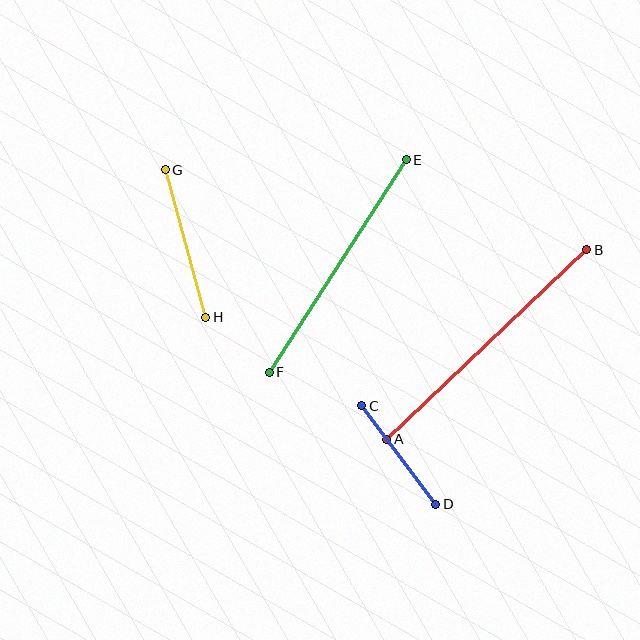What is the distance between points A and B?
The distance is approximately 275 pixels.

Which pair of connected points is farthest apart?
Points A and B are farthest apart.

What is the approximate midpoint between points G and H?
The midpoint is at approximately (185, 244) pixels.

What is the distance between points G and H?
The distance is approximately 153 pixels.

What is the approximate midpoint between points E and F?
The midpoint is at approximately (338, 266) pixels.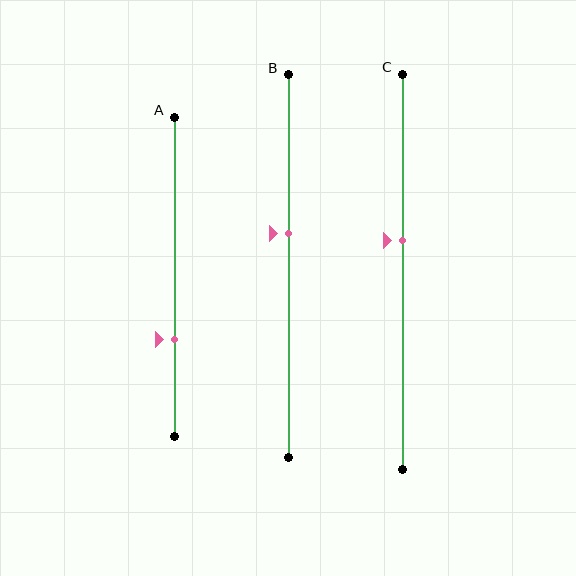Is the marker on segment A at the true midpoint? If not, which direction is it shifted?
No, the marker on segment A is shifted downward by about 20% of the segment length.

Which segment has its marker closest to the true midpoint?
Segment C has its marker closest to the true midpoint.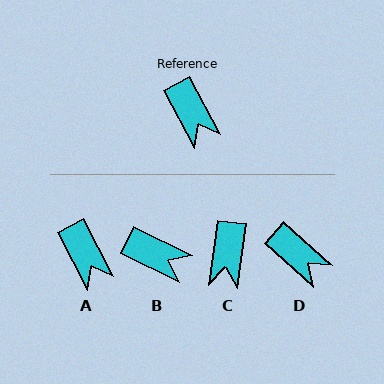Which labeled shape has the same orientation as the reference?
A.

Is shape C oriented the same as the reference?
No, it is off by about 35 degrees.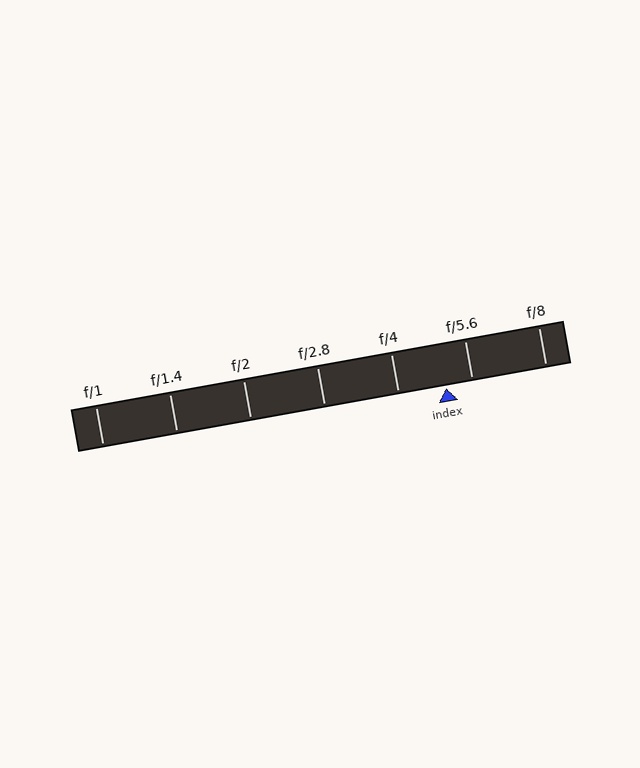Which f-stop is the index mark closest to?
The index mark is closest to f/5.6.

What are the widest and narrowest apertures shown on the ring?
The widest aperture shown is f/1 and the narrowest is f/8.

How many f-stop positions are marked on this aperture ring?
There are 7 f-stop positions marked.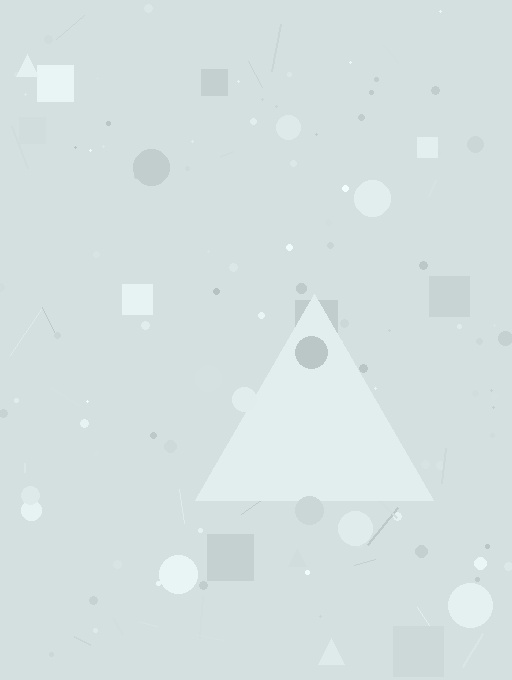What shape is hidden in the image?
A triangle is hidden in the image.